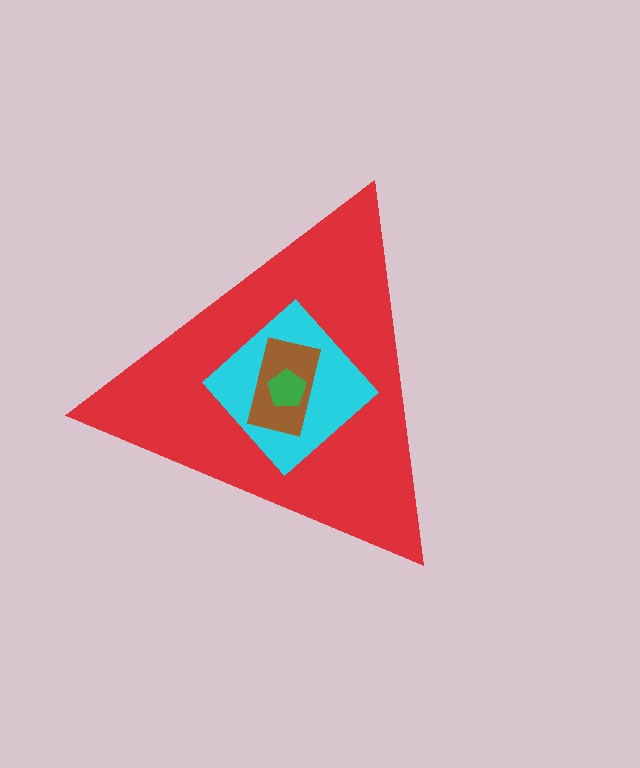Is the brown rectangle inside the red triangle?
Yes.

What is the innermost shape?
The green pentagon.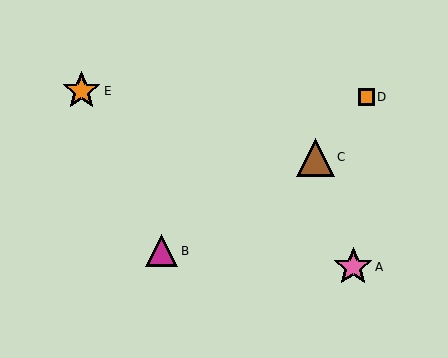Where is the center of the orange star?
The center of the orange star is at (82, 91).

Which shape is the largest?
The pink star (labeled A) is the largest.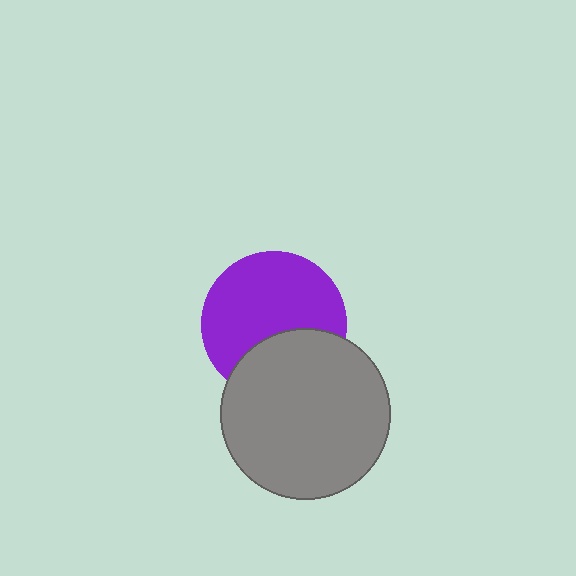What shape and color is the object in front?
The object in front is a gray circle.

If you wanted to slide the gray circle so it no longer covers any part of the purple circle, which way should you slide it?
Slide it down — that is the most direct way to separate the two shapes.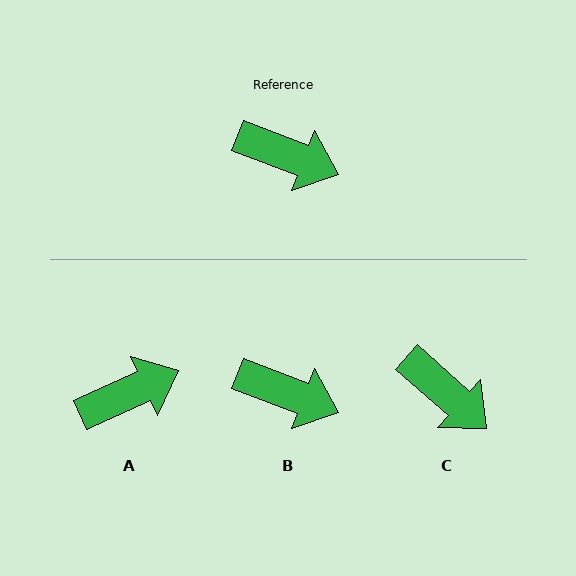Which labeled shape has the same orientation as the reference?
B.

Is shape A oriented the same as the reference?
No, it is off by about 46 degrees.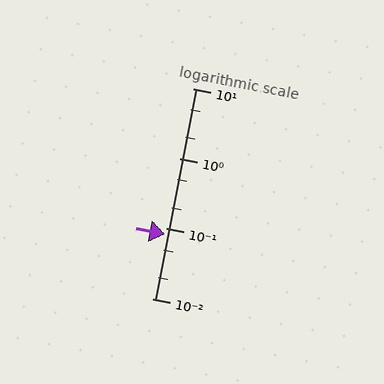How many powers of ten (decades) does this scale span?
The scale spans 3 decades, from 0.01 to 10.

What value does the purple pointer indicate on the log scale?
The pointer indicates approximately 0.083.